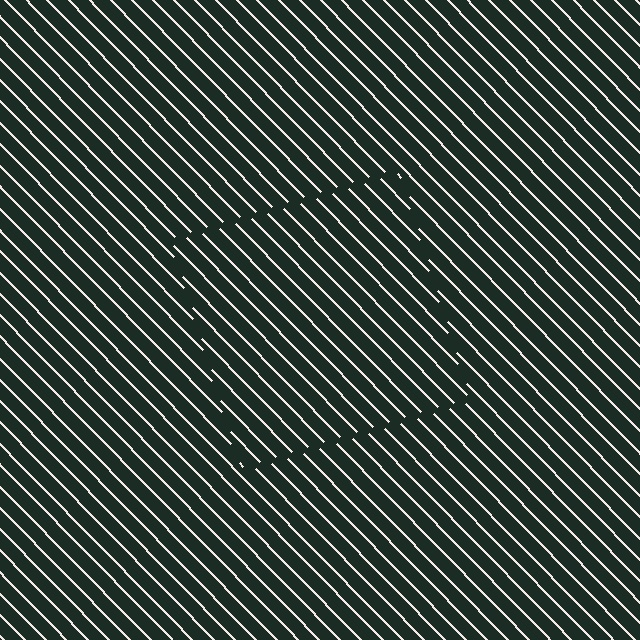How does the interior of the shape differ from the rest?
The interior of the shape contains the same grating, shifted by half a period — the contour is defined by the phase discontinuity where line-ends from the inner and outer gratings abut.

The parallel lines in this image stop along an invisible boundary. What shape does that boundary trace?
An illusory square. The interior of the shape contains the same grating, shifted by half a period — the contour is defined by the phase discontinuity where line-ends from the inner and outer gratings abut.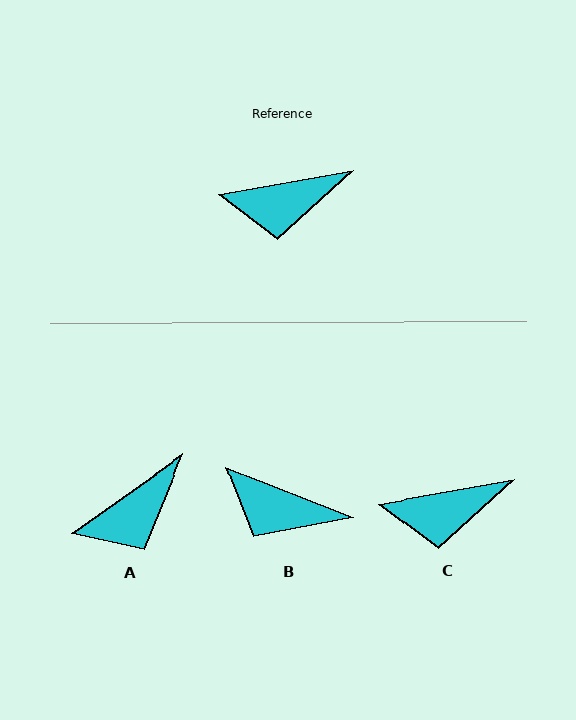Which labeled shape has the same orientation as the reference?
C.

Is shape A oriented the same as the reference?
No, it is off by about 25 degrees.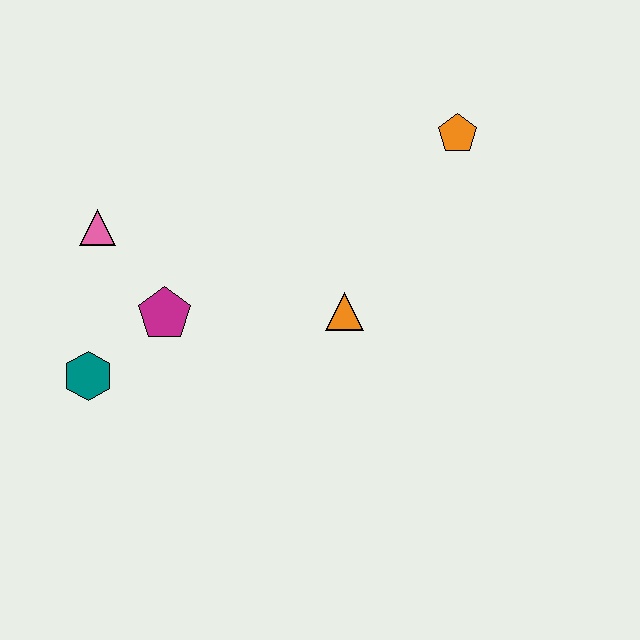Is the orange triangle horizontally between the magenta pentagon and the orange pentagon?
Yes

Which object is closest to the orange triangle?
The magenta pentagon is closest to the orange triangle.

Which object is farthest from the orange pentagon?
The teal hexagon is farthest from the orange pentagon.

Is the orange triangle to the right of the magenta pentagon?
Yes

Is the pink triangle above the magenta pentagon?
Yes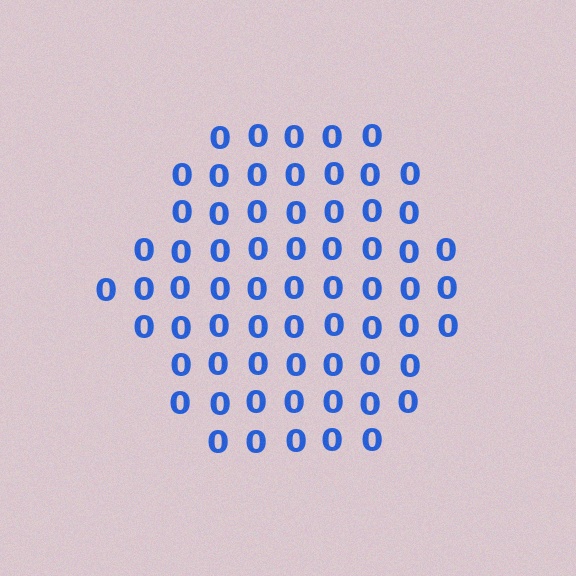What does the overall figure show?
The overall figure shows a hexagon.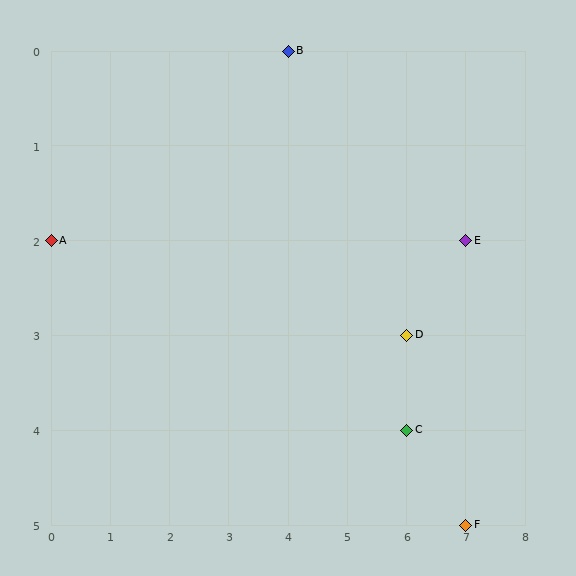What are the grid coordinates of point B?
Point B is at grid coordinates (4, 0).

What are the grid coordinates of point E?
Point E is at grid coordinates (7, 2).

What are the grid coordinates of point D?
Point D is at grid coordinates (6, 3).